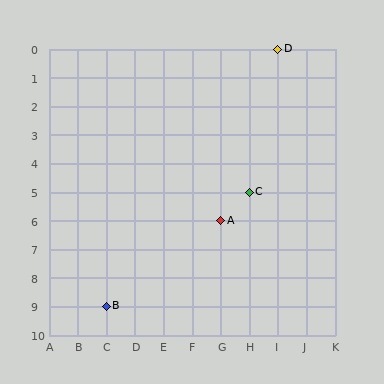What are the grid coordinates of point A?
Point A is at grid coordinates (G, 6).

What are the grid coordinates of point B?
Point B is at grid coordinates (C, 9).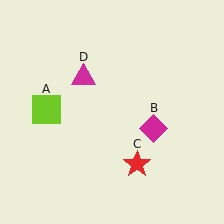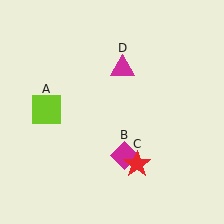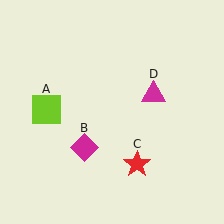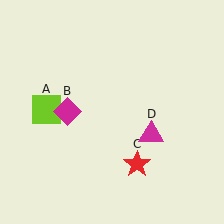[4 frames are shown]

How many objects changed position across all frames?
2 objects changed position: magenta diamond (object B), magenta triangle (object D).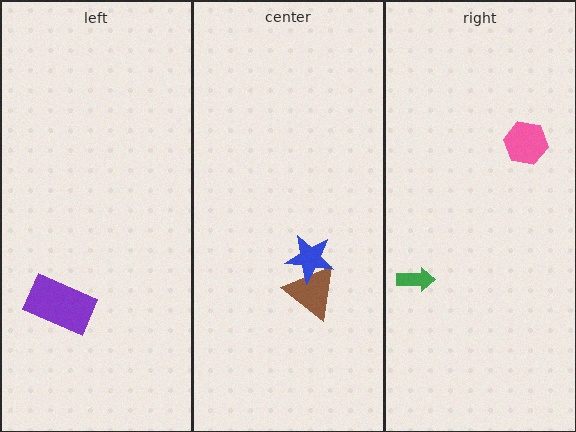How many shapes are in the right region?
2.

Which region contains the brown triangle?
The center region.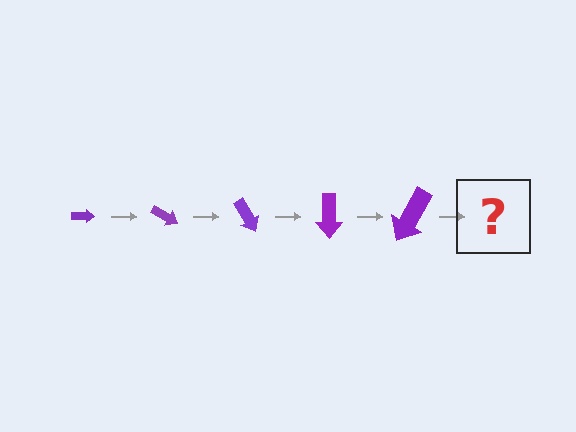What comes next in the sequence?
The next element should be an arrow, larger than the previous one and rotated 150 degrees from the start.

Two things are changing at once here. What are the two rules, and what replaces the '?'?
The two rules are that the arrow grows larger each step and it rotates 30 degrees each step. The '?' should be an arrow, larger than the previous one and rotated 150 degrees from the start.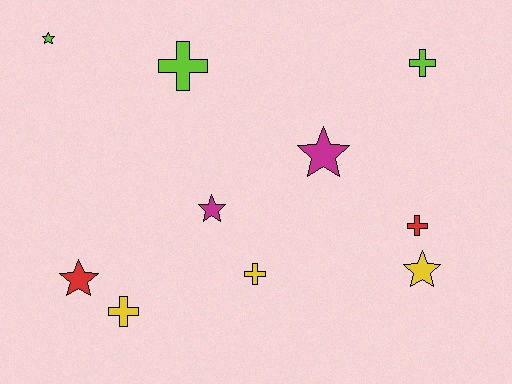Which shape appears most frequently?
Star, with 5 objects.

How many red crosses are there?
There is 1 red cross.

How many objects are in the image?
There are 10 objects.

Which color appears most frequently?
Lime, with 3 objects.